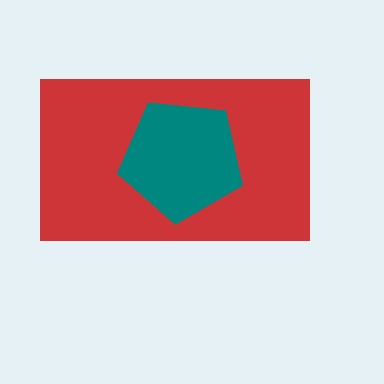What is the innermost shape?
The teal pentagon.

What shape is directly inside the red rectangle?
The teal pentagon.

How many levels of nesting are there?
2.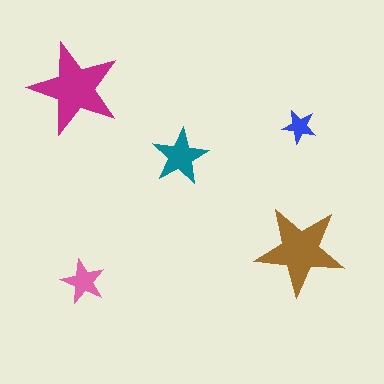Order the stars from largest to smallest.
the magenta one, the brown one, the teal one, the pink one, the blue one.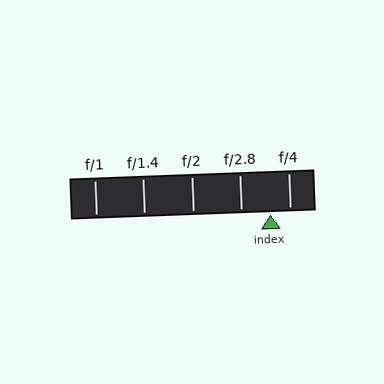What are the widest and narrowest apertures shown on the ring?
The widest aperture shown is f/1 and the narrowest is f/4.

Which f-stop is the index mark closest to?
The index mark is closest to f/4.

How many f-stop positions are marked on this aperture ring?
There are 5 f-stop positions marked.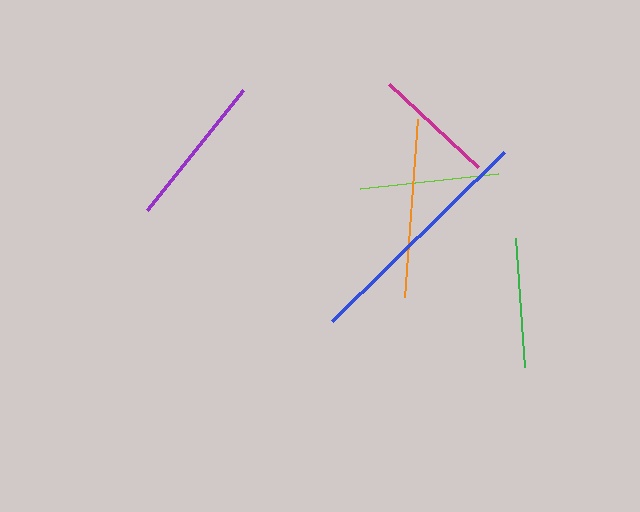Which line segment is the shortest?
The magenta line is the shortest at approximately 122 pixels.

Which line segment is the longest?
The blue line is the longest at approximately 241 pixels.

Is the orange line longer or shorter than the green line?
The orange line is longer than the green line.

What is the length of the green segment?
The green segment is approximately 129 pixels long.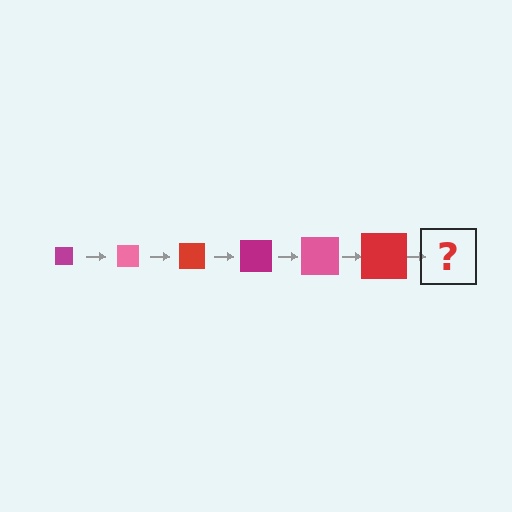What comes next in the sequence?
The next element should be a magenta square, larger than the previous one.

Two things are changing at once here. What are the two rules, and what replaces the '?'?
The two rules are that the square grows larger each step and the color cycles through magenta, pink, and red. The '?' should be a magenta square, larger than the previous one.